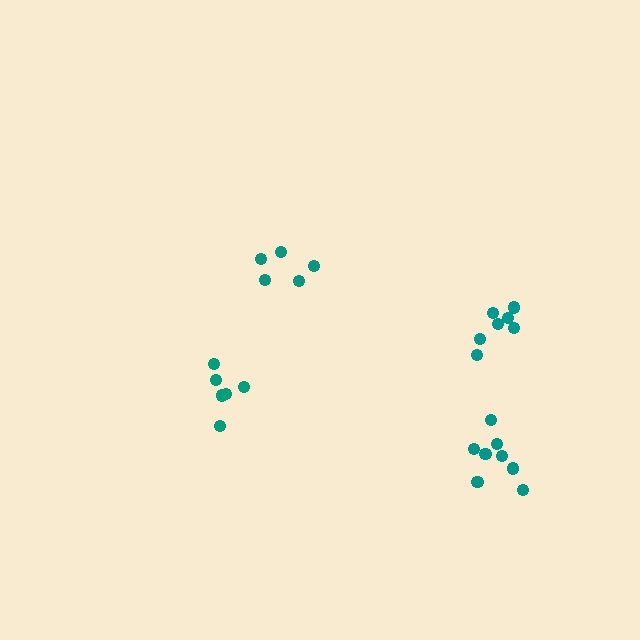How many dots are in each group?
Group 1: 6 dots, Group 2: 8 dots, Group 3: 7 dots, Group 4: 5 dots (26 total).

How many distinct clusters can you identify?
There are 4 distinct clusters.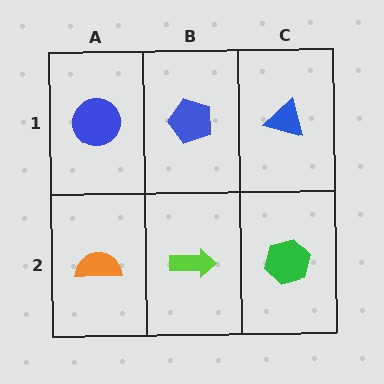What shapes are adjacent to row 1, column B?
A lime arrow (row 2, column B), a blue circle (row 1, column A), a blue triangle (row 1, column C).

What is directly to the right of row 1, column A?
A blue pentagon.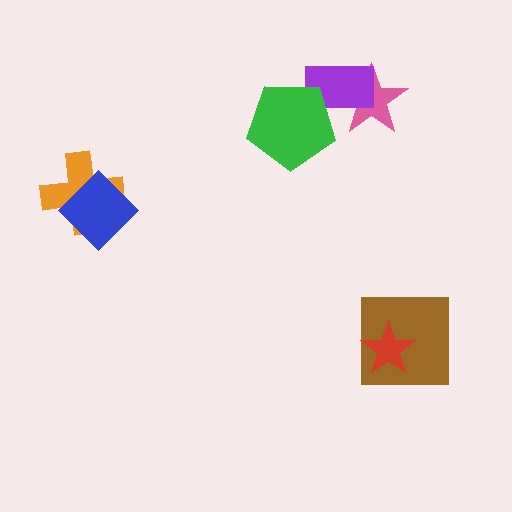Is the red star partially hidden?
No, no other shape covers it.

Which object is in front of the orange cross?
The blue diamond is in front of the orange cross.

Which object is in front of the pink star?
The purple rectangle is in front of the pink star.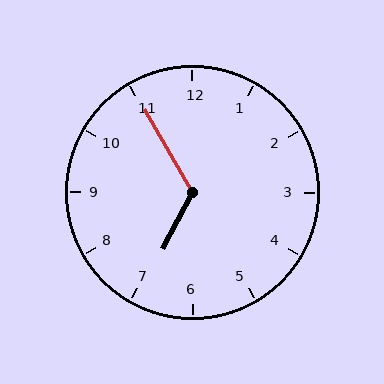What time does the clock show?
6:55.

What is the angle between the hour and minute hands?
Approximately 122 degrees.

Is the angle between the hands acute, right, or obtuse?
It is obtuse.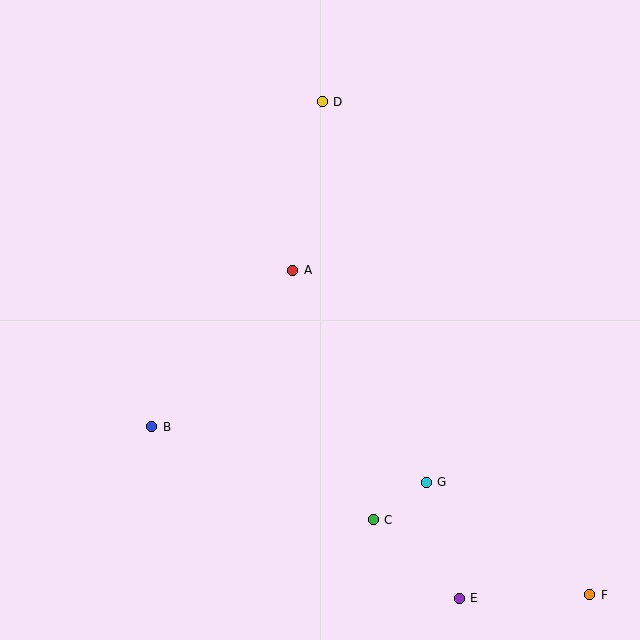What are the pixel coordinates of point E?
Point E is at (459, 598).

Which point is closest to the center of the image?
Point A at (293, 270) is closest to the center.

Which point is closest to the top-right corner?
Point D is closest to the top-right corner.